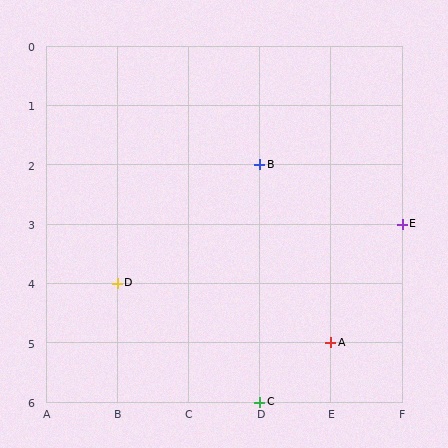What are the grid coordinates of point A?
Point A is at grid coordinates (E, 5).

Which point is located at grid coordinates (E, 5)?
Point A is at (E, 5).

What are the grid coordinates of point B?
Point B is at grid coordinates (D, 2).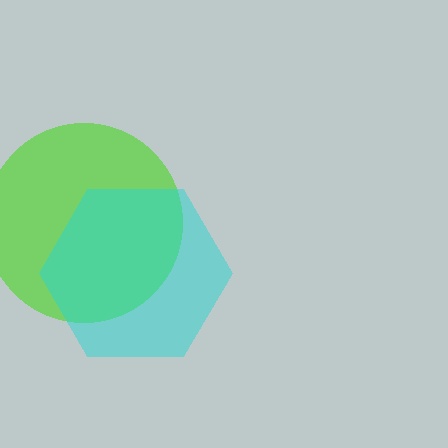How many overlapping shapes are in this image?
There are 2 overlapping shapes in the image.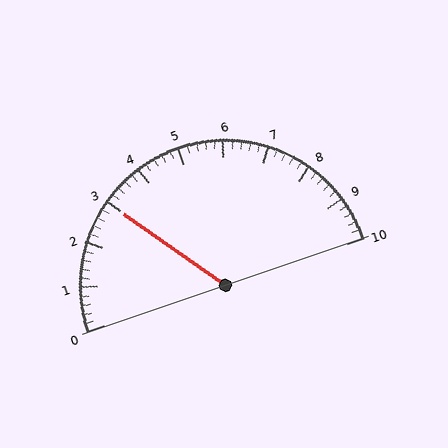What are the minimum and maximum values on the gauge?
The gauge ranges from 0 to 10.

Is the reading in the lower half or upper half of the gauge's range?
The reading is in the lower half of the range (0 to 10).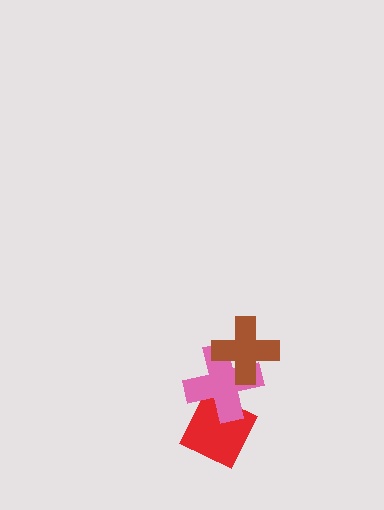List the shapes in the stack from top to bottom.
From top to bottom: the brown cross, the pink cross, the red diamond.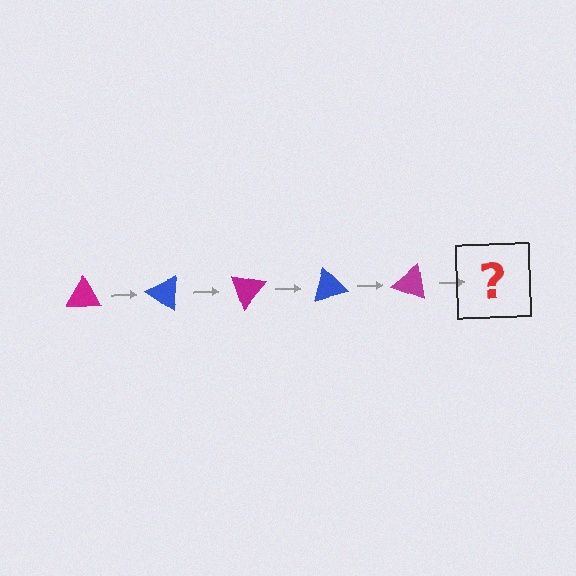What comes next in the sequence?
The next element should be a blue triangle, rotated 175 degrees from the start.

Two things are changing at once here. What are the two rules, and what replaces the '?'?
The two rules are that it rotates 35 degrees each step and the color cycles through magenta and blue. The '?' should be a blue triangle, rotated 175 degrees from the start.